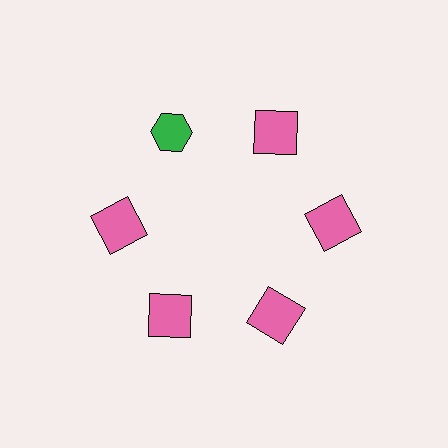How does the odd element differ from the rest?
It differs in both color (green instead of pink) and shape (hexagon instead of square).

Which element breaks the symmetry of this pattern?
The green hexagon at roughly the 11 o'clock position breaks the symmetry. All other shapes are pink squares.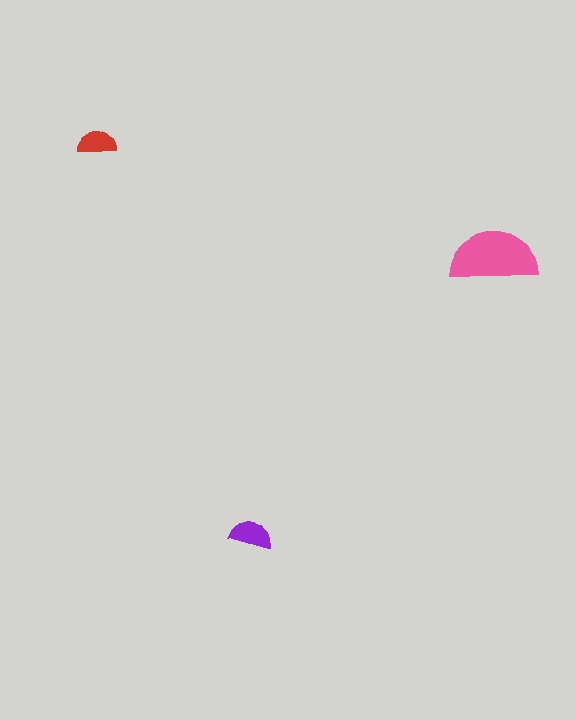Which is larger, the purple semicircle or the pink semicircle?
The pink one.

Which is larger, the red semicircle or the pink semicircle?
The pink one.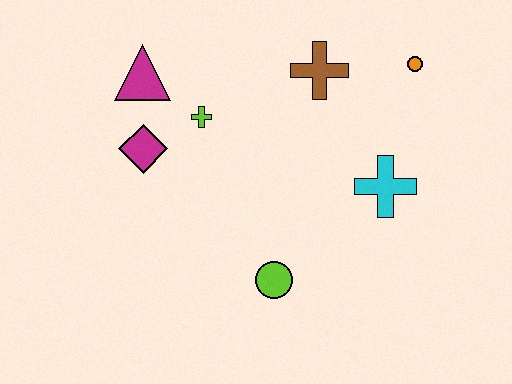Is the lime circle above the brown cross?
No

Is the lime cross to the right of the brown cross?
No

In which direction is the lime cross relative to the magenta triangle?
The lime cross is to the right of the magenta triangle.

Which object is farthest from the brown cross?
The lime circle is farthest from the brown cross.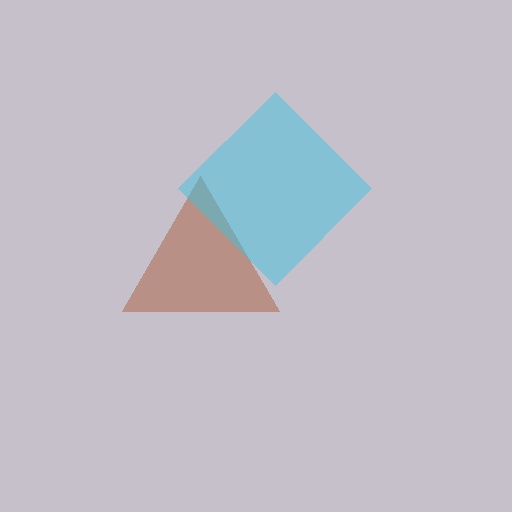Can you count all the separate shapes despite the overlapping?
Yes, there are 2 separate shapes.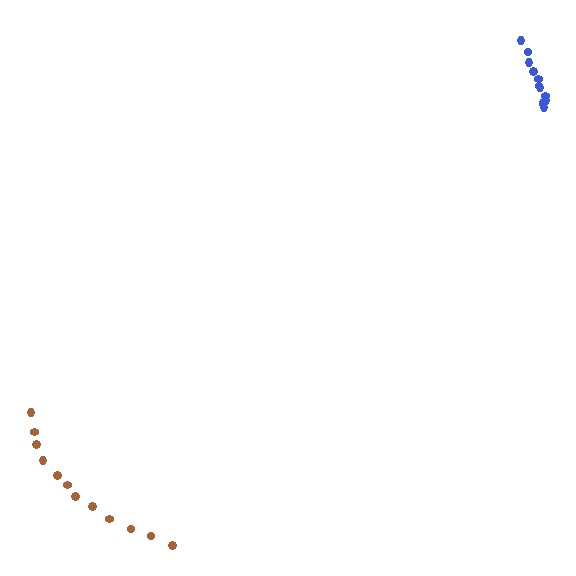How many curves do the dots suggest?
There are 2 distinct paths.